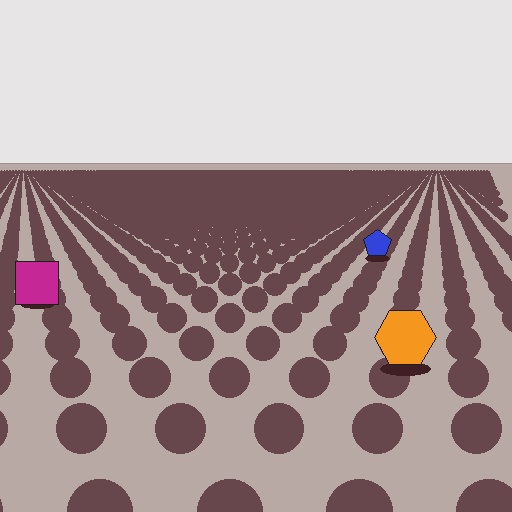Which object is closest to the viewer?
The orange hexagon is closest. The texture marks near it are larger and more spread out.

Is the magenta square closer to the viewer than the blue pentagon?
Yes. The magenta square is closer — you can tell from the texture gradient: the ground texture is coarser near it.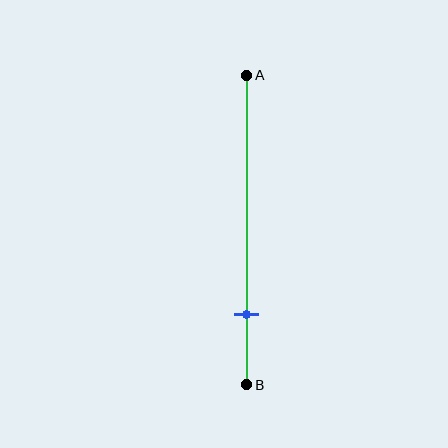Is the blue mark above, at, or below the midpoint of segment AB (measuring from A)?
The blue mark is below the midpoint of segment AB.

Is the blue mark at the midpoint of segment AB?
No, the mark is at about 75% from A, not at the 50% midpoint.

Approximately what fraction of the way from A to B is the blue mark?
The blue mark is approximately 75% of the way from A to B.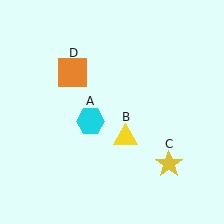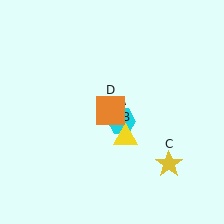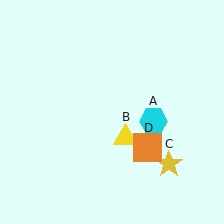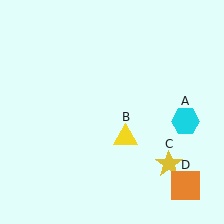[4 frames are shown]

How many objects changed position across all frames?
2 objects changed position: cyan hexagon (object A), orange square (object D).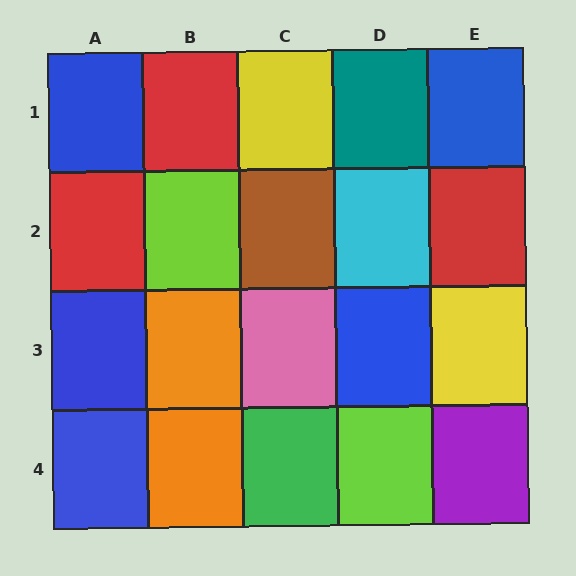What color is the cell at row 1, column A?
Blue.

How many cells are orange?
2 cells are orange.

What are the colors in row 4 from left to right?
Blue, orange, green, lime, purple.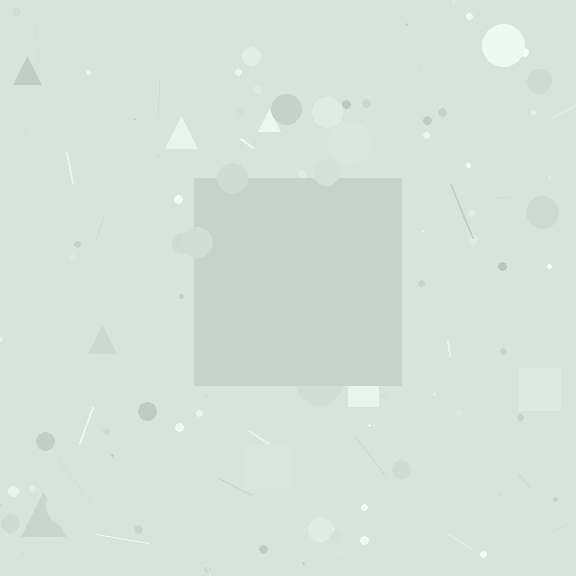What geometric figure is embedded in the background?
A square is embedded in the background.